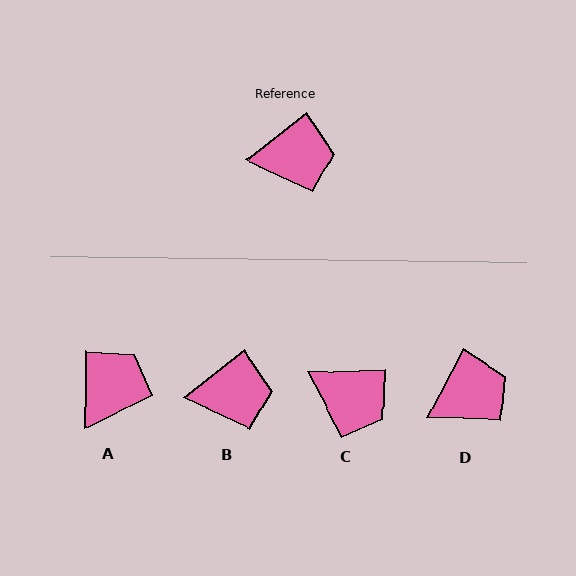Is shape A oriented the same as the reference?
No, it is off by about 52 degrees.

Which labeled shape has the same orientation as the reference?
B.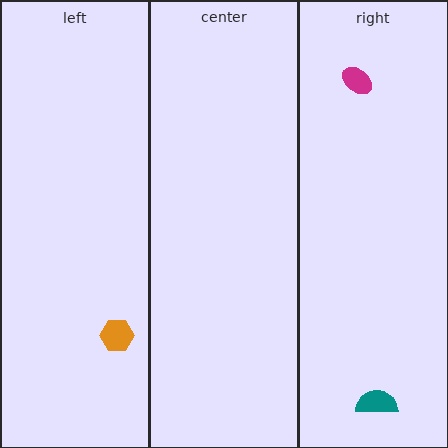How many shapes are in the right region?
2.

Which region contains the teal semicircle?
The right region.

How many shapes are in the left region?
1.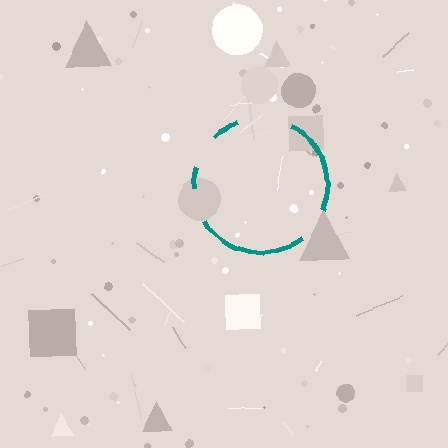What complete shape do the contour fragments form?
The contour fragments form a circle.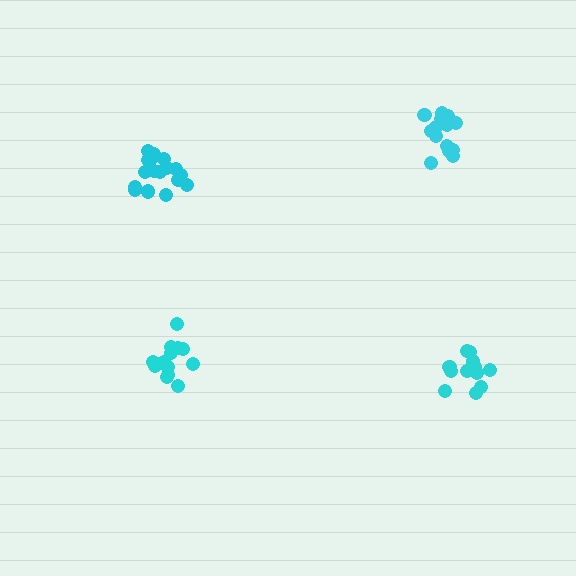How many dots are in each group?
Group 1: 14 dots, Group 2: 14 dots, Group 3: 19 dots, Group 4: 18 dots (65 total).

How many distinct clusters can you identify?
There are 4 distinct clusters.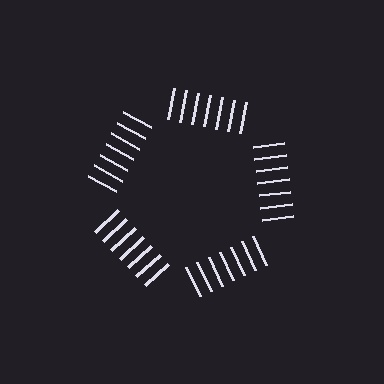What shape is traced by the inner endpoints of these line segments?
An illusory pentagon — the line segments terminate on its edges but no continuous stroke is drawn.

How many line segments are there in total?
35 — 7 along each of the 5 edges.